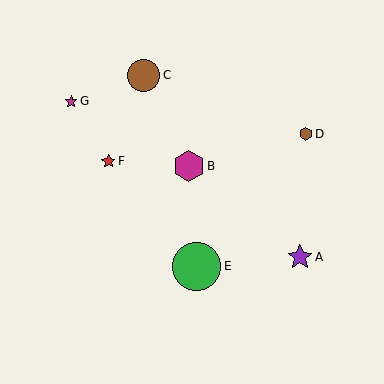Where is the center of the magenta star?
The center of the magenta star is at (71, 101).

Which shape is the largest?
The green circle (labeled E) is the largest.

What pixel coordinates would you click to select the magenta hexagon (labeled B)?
Click at (189, 166) to select the magenta hexagon B.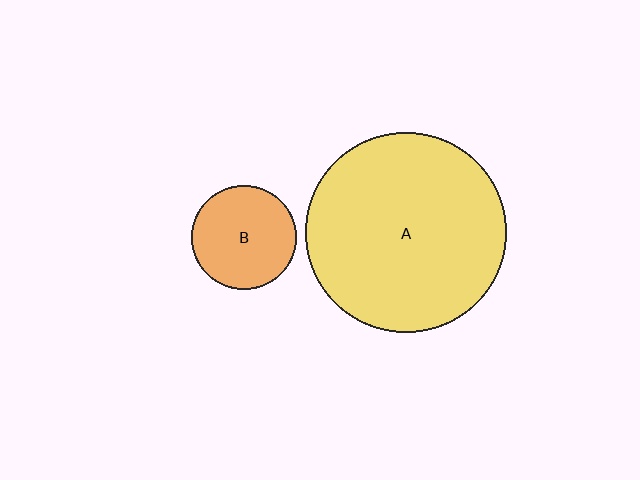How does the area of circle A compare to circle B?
Approximately 3.7 times.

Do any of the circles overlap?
No, none of the circles overlap.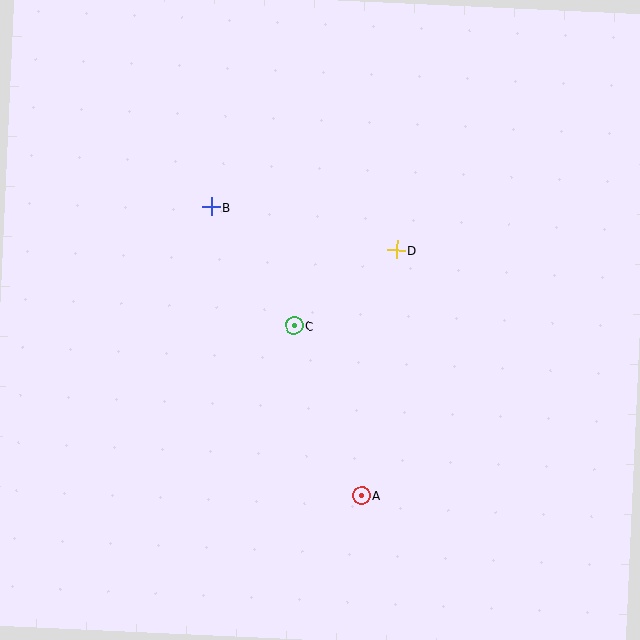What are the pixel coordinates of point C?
Point C is at (294, 326).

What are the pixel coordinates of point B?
Point B is at (211, 207).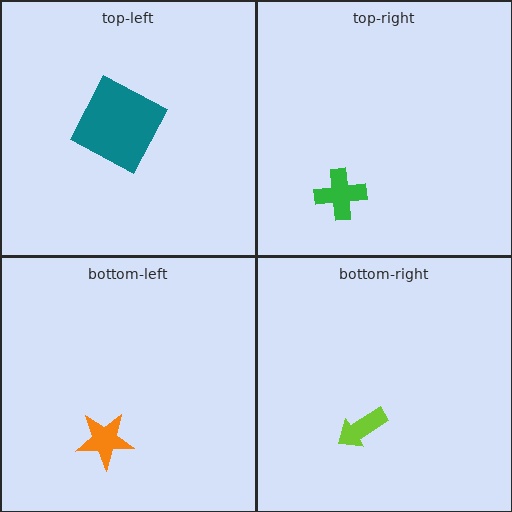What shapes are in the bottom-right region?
The lime arrow.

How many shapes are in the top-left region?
1.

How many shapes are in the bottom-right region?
1.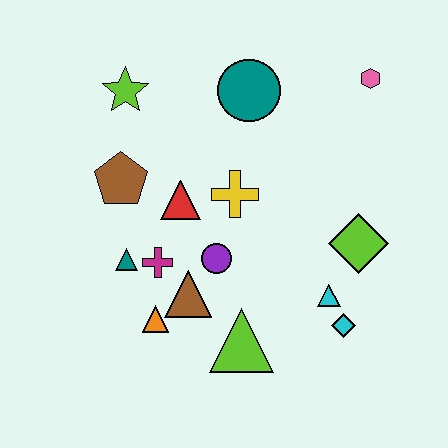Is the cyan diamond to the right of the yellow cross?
Yes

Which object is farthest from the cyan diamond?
The lime star is farthest from the cyan diamond.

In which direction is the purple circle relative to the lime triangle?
The purple circle is above the lime triangle.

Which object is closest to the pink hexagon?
The teal circle is closest to the pink hexagon.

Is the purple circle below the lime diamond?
Yes